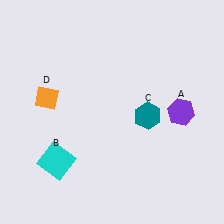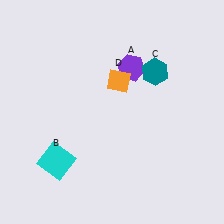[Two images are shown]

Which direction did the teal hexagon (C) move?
The teal hexagon (C) moved up.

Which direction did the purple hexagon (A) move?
The purple hexagon (A) moved left.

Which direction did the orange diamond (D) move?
The orange diamond (D) moved right.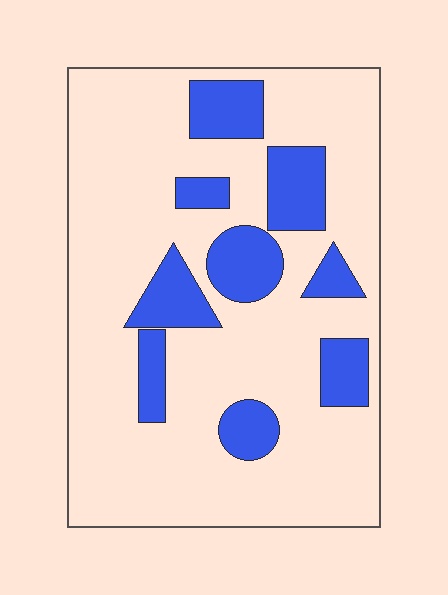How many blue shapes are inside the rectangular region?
9.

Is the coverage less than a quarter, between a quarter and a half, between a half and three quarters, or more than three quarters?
Less than a quarter.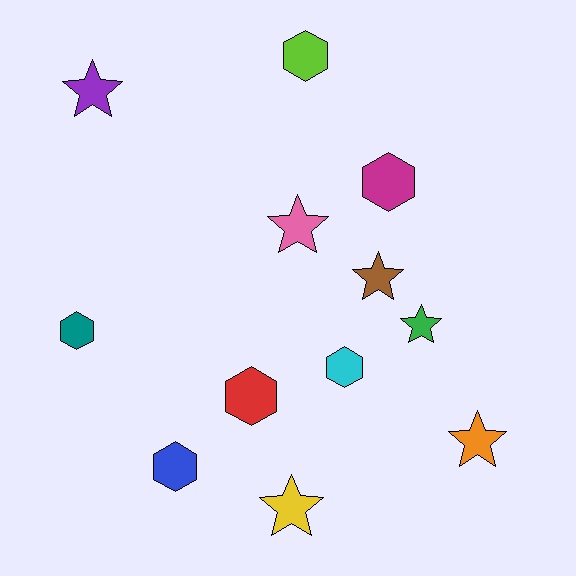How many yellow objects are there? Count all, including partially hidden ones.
There is 1 yellow object.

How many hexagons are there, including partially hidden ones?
There are 6 hexagons.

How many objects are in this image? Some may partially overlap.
There are 12 objects.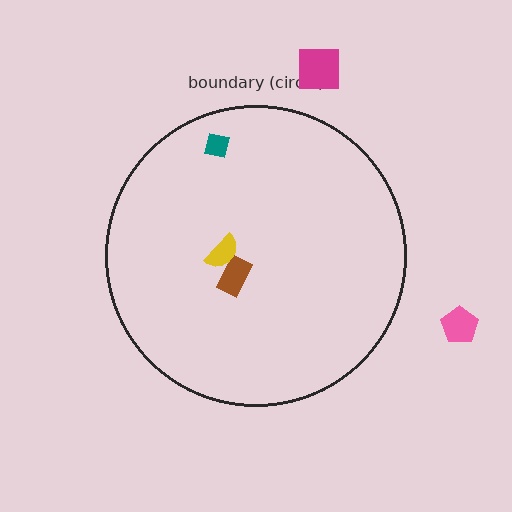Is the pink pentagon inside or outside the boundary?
Outside.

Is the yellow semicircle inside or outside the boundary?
Inside.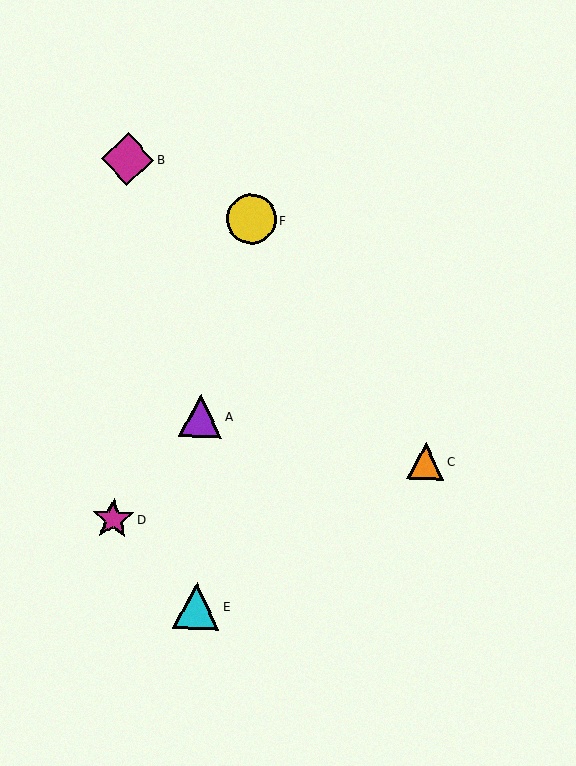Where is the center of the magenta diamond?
The center of the magenta diamond is at (128, 159).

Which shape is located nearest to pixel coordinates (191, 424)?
The purple triangle (labeled A) at (200, 416) is nearest to that location.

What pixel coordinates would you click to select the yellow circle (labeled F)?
Click at (251, 219) to select the yellow circle F.